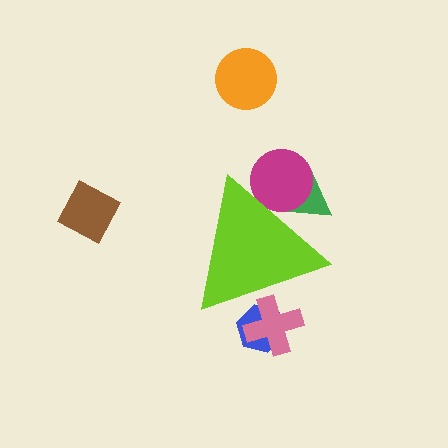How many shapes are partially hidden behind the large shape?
4 shapes are partially hidden.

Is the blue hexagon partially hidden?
Yes, the blue hexagon is partially hidden behind the lime triangle.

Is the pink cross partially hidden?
Yes, the pink cross is partially hidden behind the lime triangle.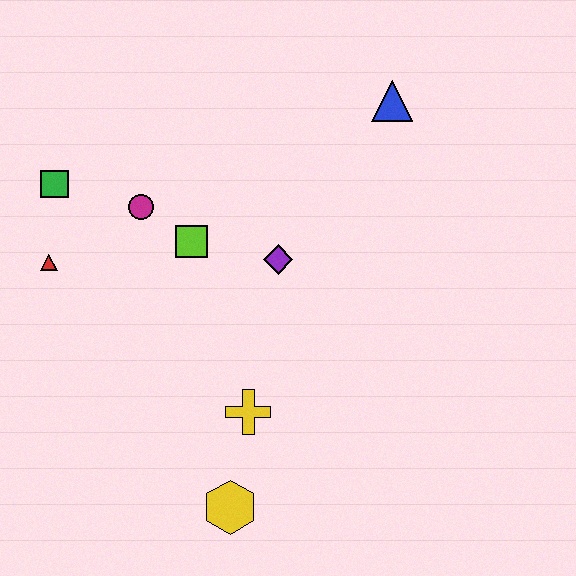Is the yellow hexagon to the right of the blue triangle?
No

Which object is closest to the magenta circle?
The lime square is closest to the magenta circle.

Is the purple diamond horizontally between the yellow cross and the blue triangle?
Yes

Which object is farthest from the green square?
The yellow hexagon is farthest from the green square.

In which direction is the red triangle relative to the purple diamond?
The red triangle is to the left of the purple diamond.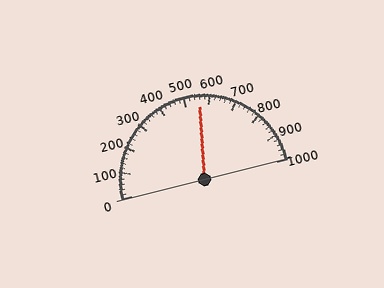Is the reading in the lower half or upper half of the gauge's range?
The reading is in the upper half of the range (0 to 1000).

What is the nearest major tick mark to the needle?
The nearest major tick mark is 600.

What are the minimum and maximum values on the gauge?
The gauge ranges from 0 to 1000.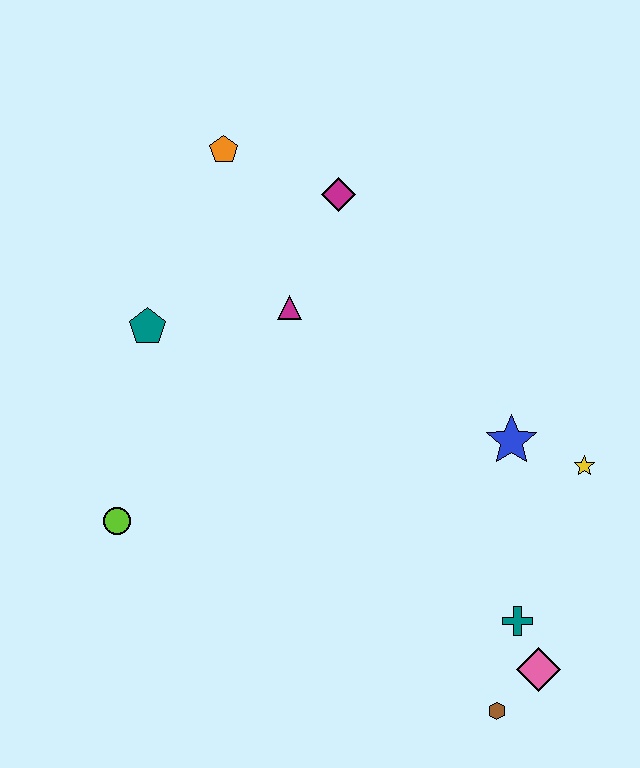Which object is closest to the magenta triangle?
The magenta diamond is closest to the magenta triangle.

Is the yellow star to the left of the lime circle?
No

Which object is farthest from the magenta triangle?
The brown hexagon is farthest from the magenta triangle.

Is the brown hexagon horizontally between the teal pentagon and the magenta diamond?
No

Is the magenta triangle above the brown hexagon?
Yes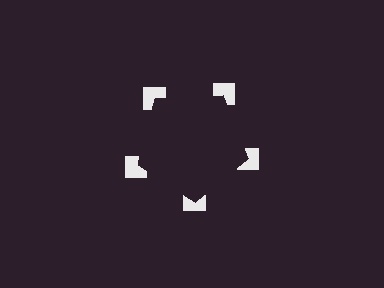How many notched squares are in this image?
There are 5 — one at each vertex of the illusory pentagon.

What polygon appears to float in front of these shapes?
An illusory pentagon — its edges are inferred from the aligned wedge cuts in the notched squares, not physically drawn.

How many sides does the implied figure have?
5 sides.